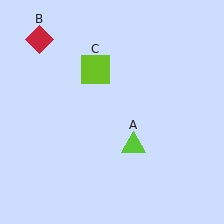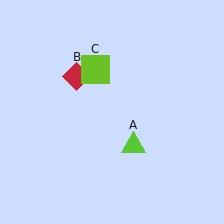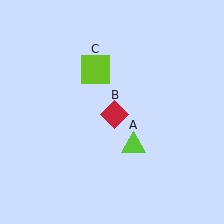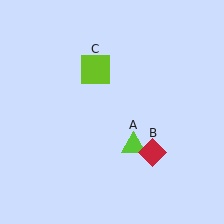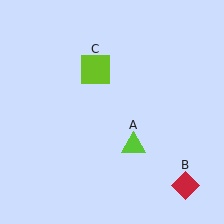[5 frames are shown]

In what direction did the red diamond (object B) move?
The red diamond (object B) moved down and to the right.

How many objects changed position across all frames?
1 object changed position: red diamond (object B).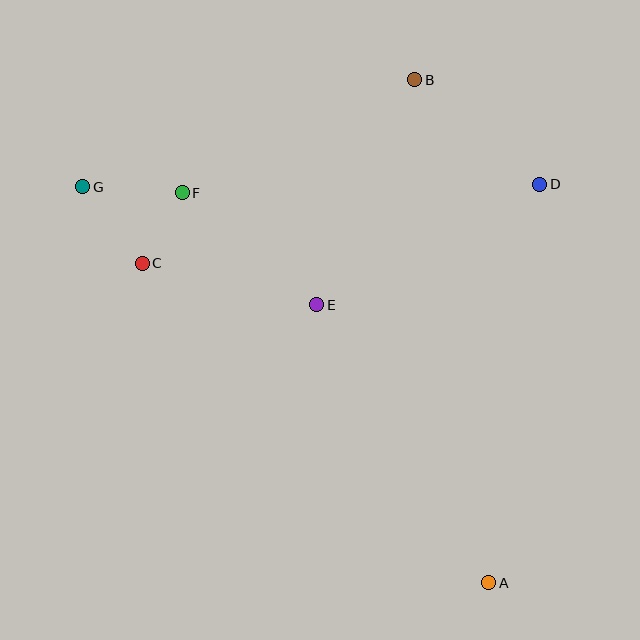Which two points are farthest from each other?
Points A and G are farthest from each other.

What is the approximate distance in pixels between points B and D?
The distance between B and D is approximately 163 pixels.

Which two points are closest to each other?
Points C and F are closest to each other.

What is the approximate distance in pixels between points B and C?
The distance between B and C is approximately 328 pixels.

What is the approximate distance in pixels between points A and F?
The distance between A and F is approximately 496 pixels.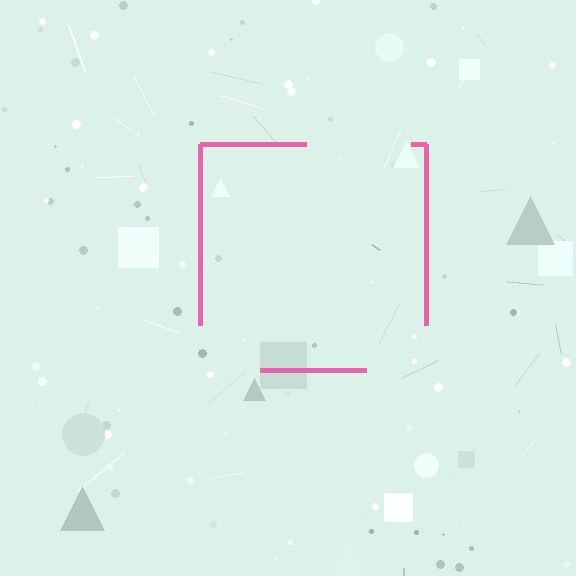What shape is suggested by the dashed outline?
The dashed outline suggests a square.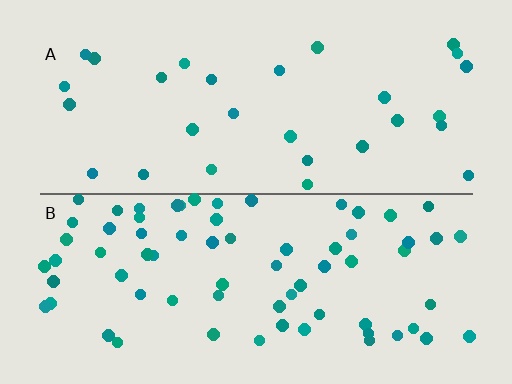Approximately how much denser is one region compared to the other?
Approximately 2.4× — region B over region A.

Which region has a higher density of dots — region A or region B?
B (the bottom).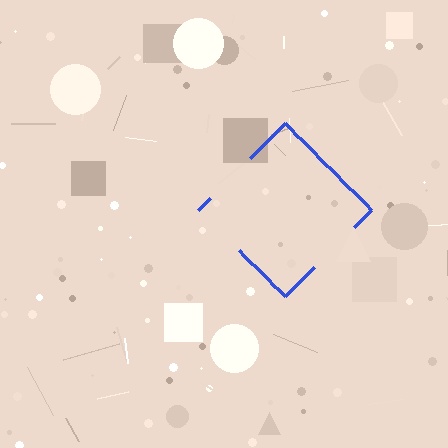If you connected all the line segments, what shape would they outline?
They would outline a diamond.